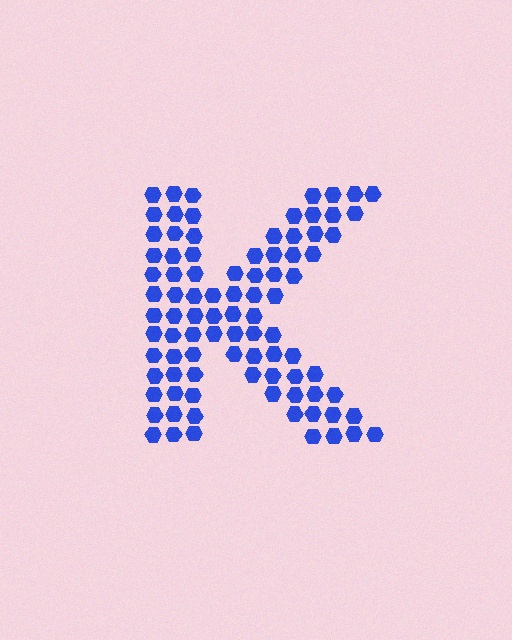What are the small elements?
The small elements are hexagons.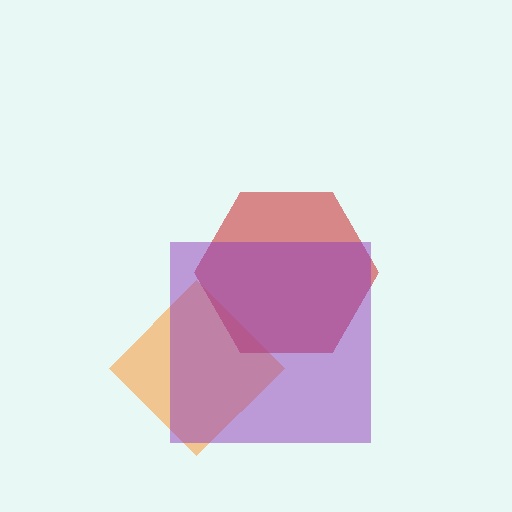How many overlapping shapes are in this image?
There are 3 overlapping shapes in the image.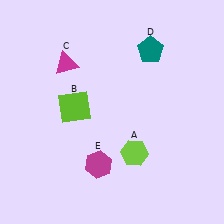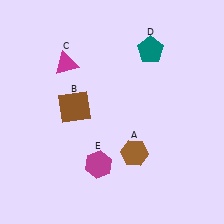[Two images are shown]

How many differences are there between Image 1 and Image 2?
There are 2 differences between the two images.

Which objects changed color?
A changed from lime to brown. B changed from lime to brown.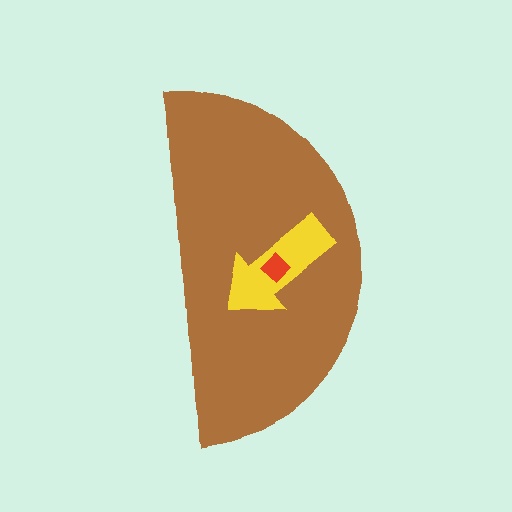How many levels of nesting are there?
3.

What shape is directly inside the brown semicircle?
The yellow arrow.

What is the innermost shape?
The red diamond.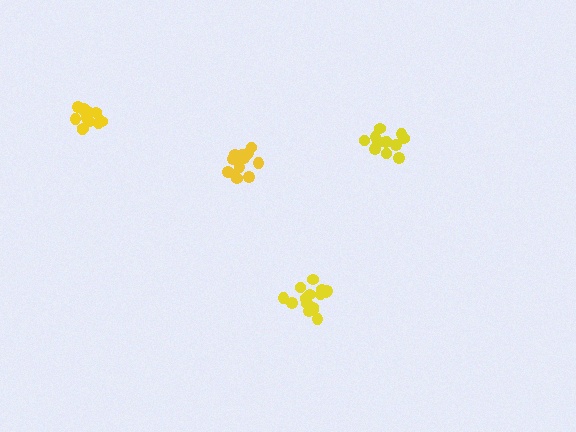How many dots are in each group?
Group 1: 13 dots, Group 2: 15 dots, Group 3: 12 dots, Group 4: 12 dots (52 total).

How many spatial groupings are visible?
There are 4 spatial groupings.